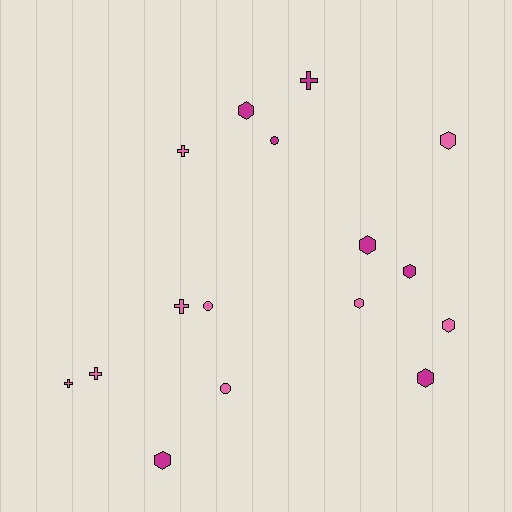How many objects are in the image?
There are 16 objects.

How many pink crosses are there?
There are 4 pink crosses.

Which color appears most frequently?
Pink, with 9 objects.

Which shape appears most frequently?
Hexagon, with 8 objects.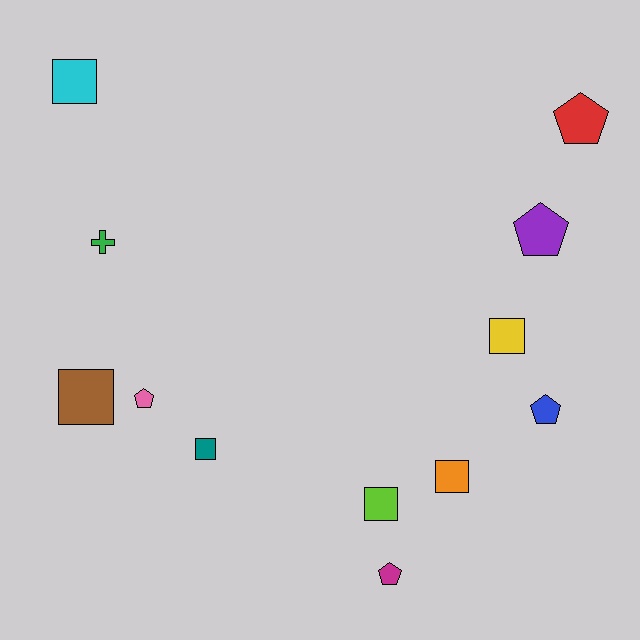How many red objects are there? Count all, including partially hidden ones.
There is 1 red object.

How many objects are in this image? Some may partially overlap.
There are 12 objects.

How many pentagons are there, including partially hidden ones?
There are 5 pentagons.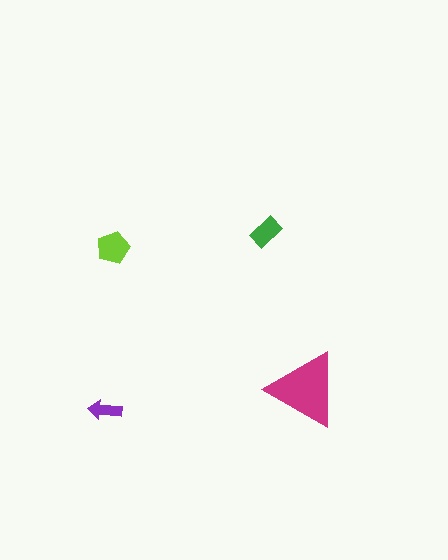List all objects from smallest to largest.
The purple arrow, the green rectangle, the lime pentagon, the magenta triangle.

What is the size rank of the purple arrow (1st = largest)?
4th.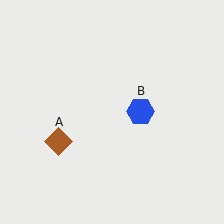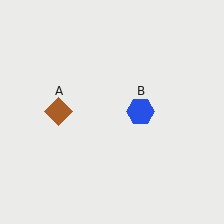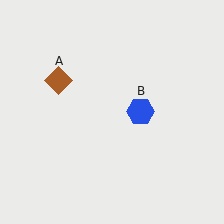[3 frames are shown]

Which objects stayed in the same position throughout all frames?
Blue hexagon (object B) remained stationary.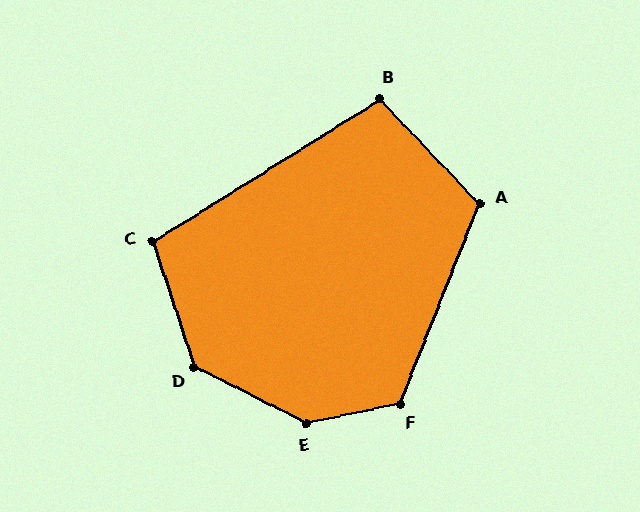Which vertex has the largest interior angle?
E, at approximately 141 degrees.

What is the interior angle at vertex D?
Approximately 135 degrees (obtuse).